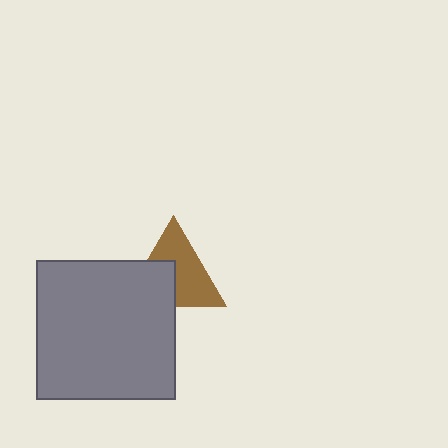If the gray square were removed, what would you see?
You would see the complete brown triangle.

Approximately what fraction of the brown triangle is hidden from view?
Roughly 40% of the brown triangle is hidden behind the gray square.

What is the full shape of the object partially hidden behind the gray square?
The partially hidden object is a brown triangle.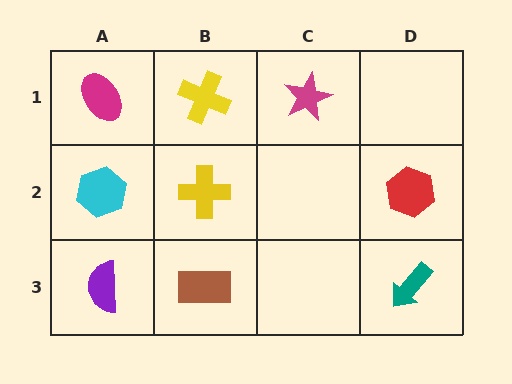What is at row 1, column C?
A magenta star.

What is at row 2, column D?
A red hexagon.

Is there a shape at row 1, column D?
No, that cell is empty.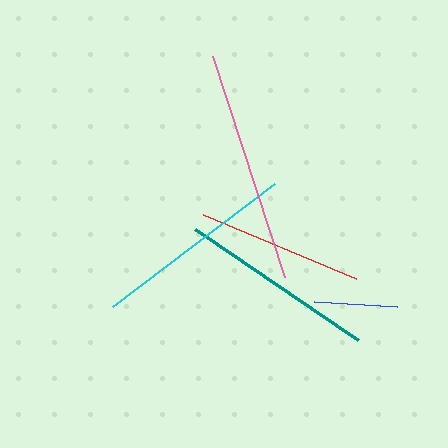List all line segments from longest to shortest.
From longest to shortest: pink, cyan, teal, red, blue.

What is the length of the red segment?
The red segment is approximately 166 pixels long.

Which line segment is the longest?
The pink line is the longest at approximately 233 pixels.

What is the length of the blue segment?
The blue segment is approximately 83 pixels long.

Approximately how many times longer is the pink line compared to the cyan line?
The pink line is approximately 1.1 times the length of the cyan line.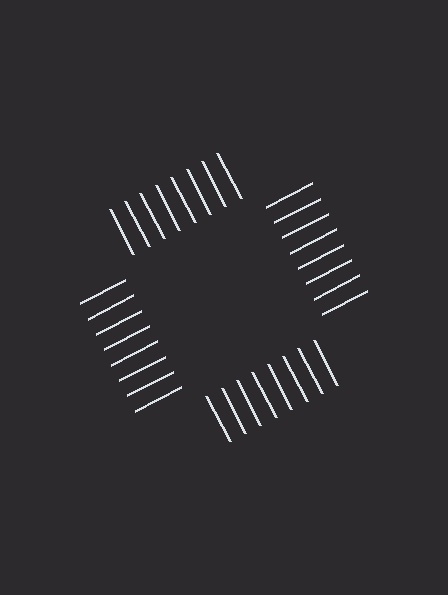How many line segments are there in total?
32 — 8 along each of the 4 edges.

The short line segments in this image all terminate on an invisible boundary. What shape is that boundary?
An illusory square — the line segments terminate on its edges but no continuous stroke is drawn.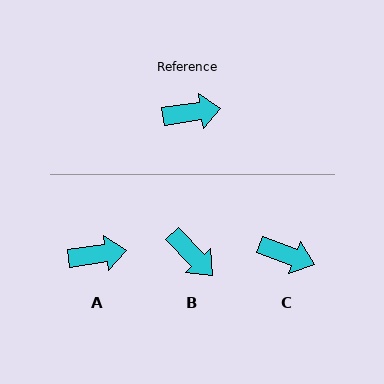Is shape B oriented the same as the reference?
No, it is off by about 54 degrees.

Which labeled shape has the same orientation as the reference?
A.